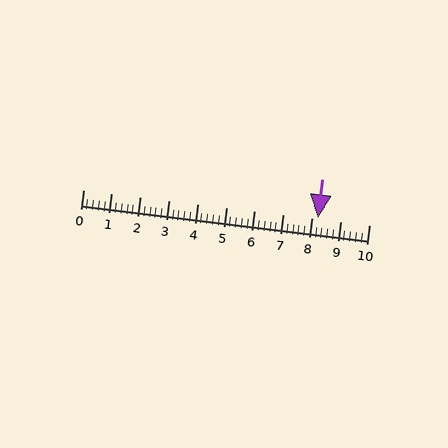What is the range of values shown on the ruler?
The ruler shows values from 0 to 10.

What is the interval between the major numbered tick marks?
The major tick marks are spaced 1 units apart.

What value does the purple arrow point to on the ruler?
The purple arrow points to approximately 8.2.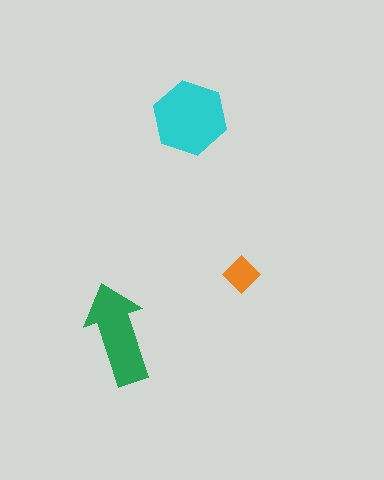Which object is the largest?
The cyan hexagon.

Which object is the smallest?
The orange diamond.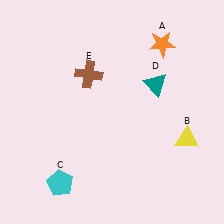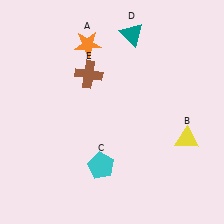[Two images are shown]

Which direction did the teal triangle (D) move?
The teal triangle (D) moved up.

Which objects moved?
The objects that moved are: the orange star (A), the cyan pentagon (C), the teal triangle (D).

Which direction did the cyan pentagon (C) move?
The cyan pentagon (C) moved right.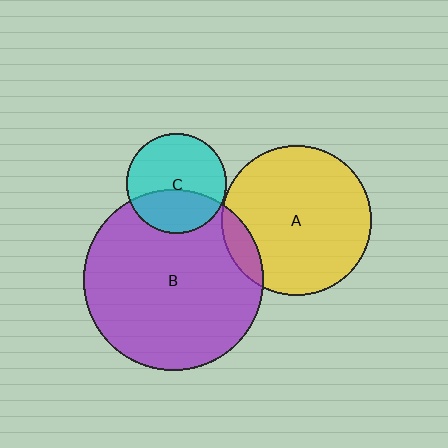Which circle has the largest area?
Circle B (purple).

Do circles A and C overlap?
Yes.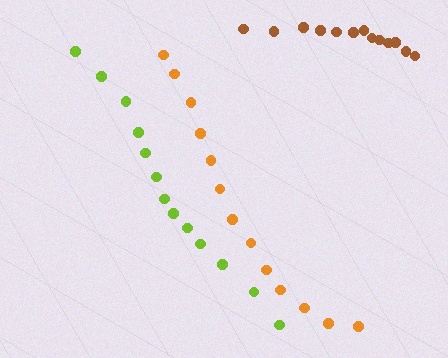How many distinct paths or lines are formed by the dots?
There are 3 distinct paths.